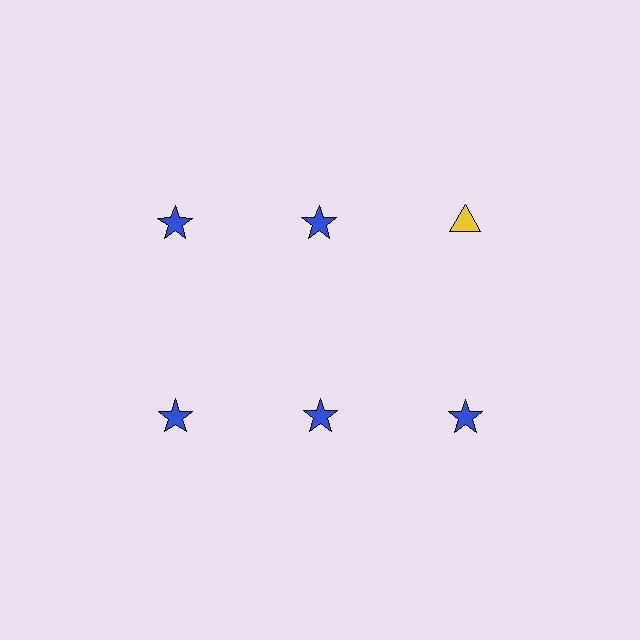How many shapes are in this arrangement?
There are 6 shapes arranged in a grid pattern.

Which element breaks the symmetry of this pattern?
The yellow triangle in the top row, center column breaks the symmetry. All other shapes are blue stars.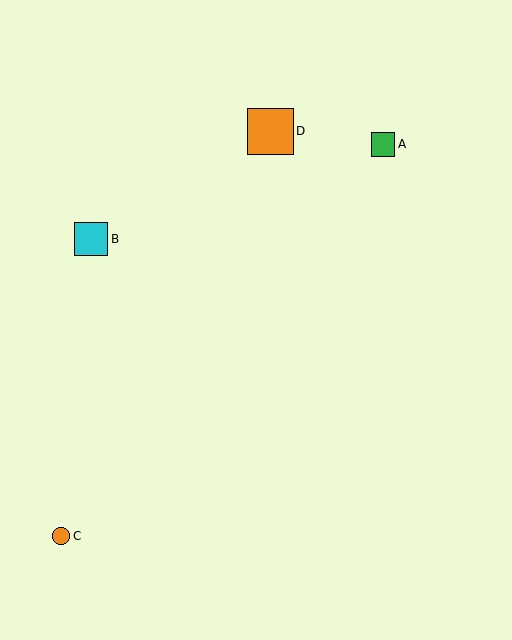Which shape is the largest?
The orange square (labeled D) is the largest.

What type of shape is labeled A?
Shape A is a green square.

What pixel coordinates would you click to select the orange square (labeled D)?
Click at (270, 131) to select the orange square D.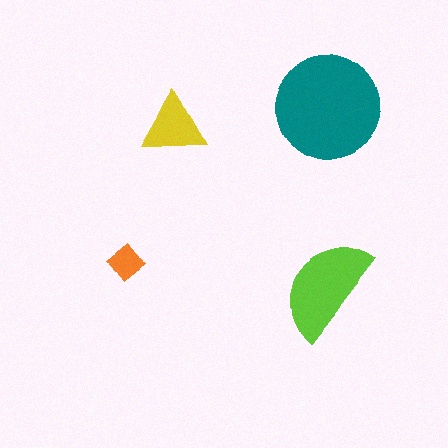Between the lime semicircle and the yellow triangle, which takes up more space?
The lime semicircle.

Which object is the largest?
The teal circle.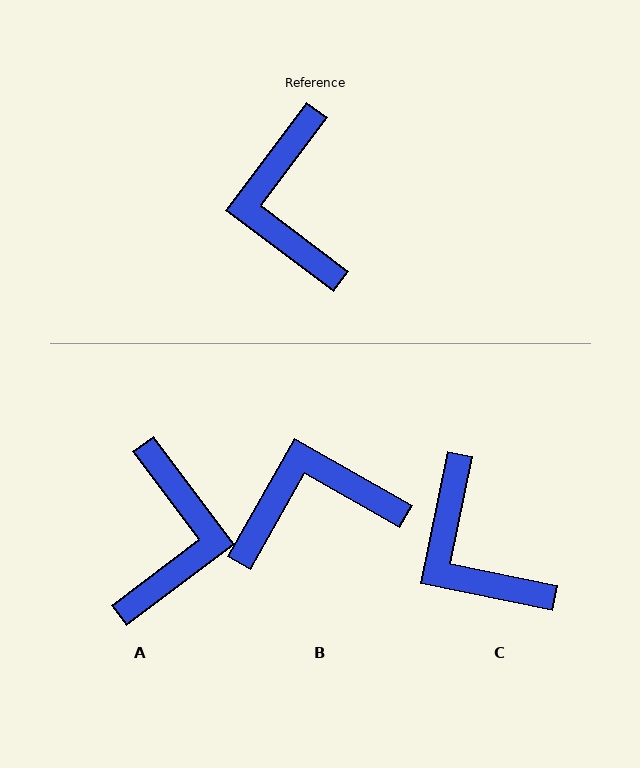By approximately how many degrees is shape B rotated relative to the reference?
Approximately 82 degrees clockwise.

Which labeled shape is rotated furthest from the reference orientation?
A, about 164 degrees away.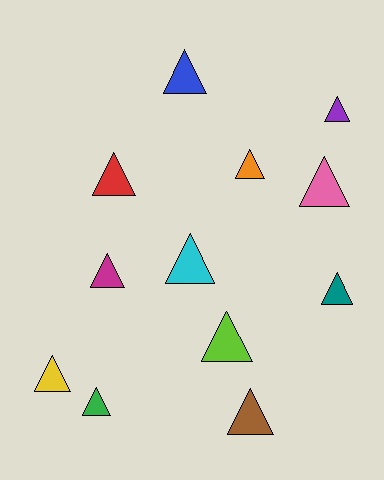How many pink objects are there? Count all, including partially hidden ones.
There is 1 pink object.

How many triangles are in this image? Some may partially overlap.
There are 12 triangles.